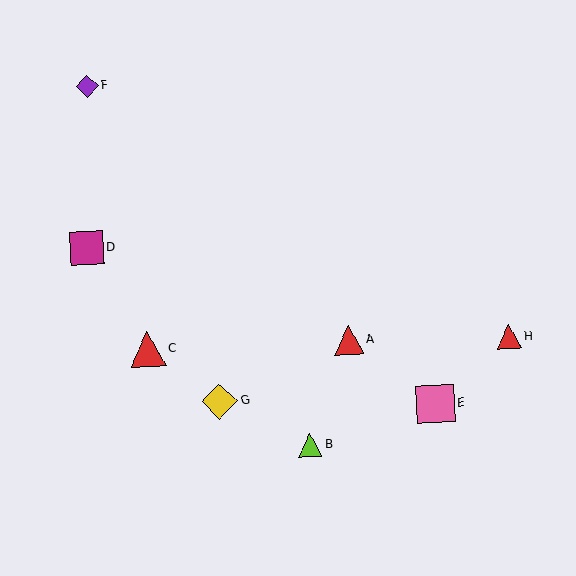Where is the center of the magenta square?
The center of the magenta square is at (86, 248).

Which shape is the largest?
The pink square (labeled E) is the largest.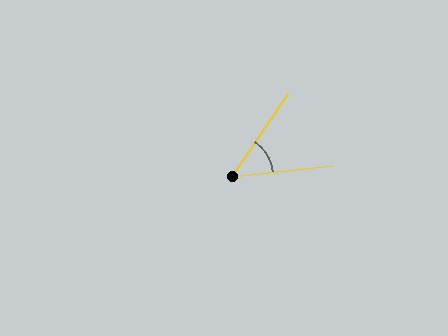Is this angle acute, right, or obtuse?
It is acute.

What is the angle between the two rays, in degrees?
Approximately 49 degrees.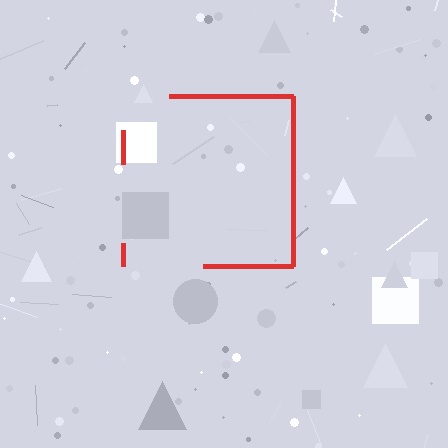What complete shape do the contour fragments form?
The contour fragments form a square.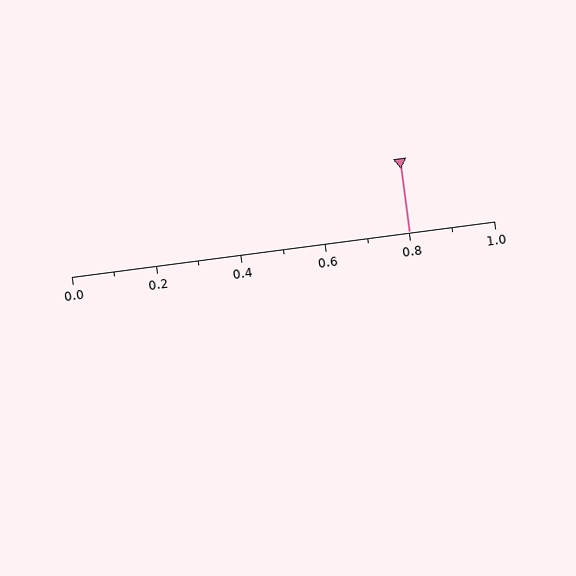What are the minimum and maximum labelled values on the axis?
The axis runs from 0.0 to 1.0.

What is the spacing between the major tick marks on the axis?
The major ticks are spaced 0.2 apart.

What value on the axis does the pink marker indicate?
The marker indicates approximately 0.8.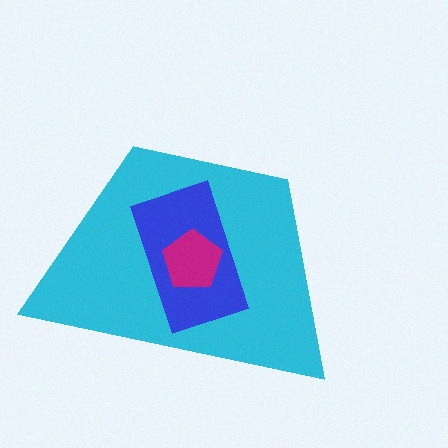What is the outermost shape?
The cyan trapezoid.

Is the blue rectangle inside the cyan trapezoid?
Yes.